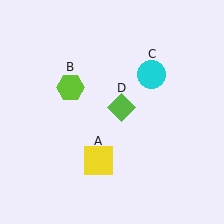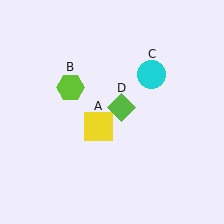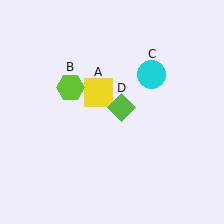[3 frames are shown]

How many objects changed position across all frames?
1 object changed position: yellow square (object A).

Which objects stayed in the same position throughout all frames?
Lime hexagon (object B) and cyan circle (object C) and lime diamond (object D) remained stationary.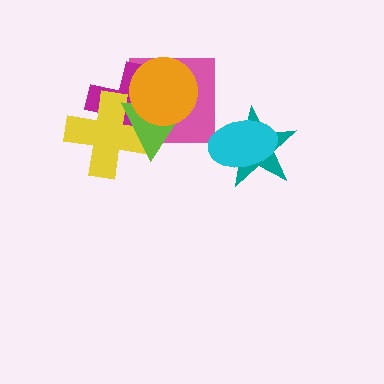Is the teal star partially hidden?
Yes, it is partially covered by another shape.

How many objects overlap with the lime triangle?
4 objects overlap with the lime triangle.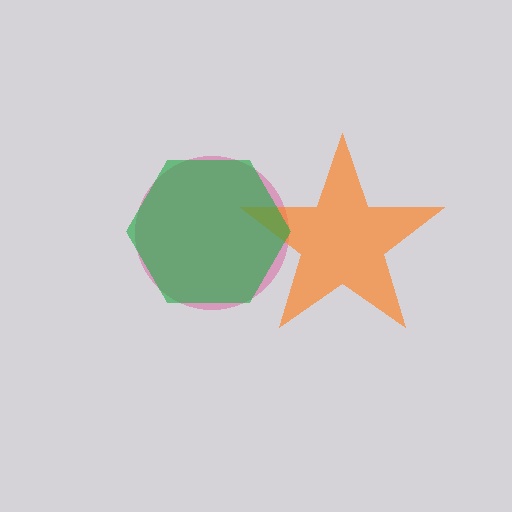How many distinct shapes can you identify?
There are 3 distinct shapes: a pink circle, an orange star, a green hexagon.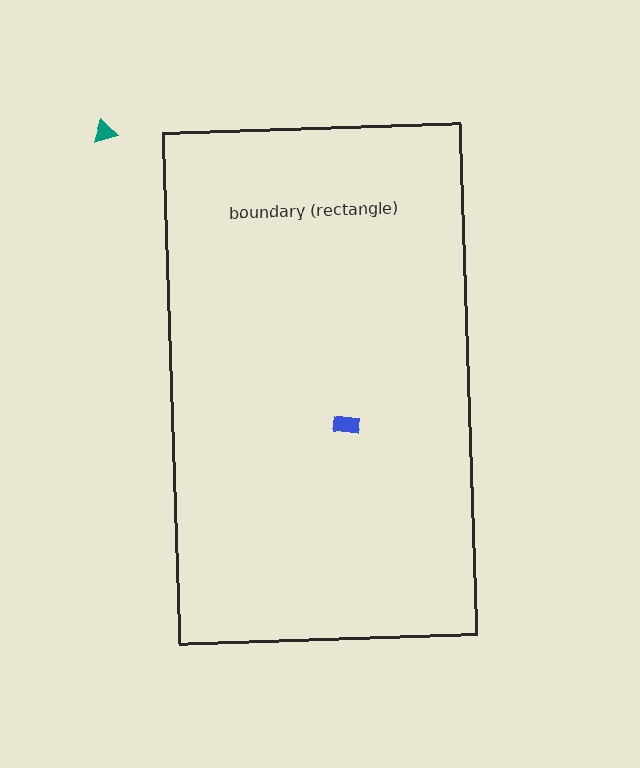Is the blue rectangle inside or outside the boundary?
Inside.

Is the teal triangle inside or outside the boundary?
Outside.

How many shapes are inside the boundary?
1 inside, 1 outside.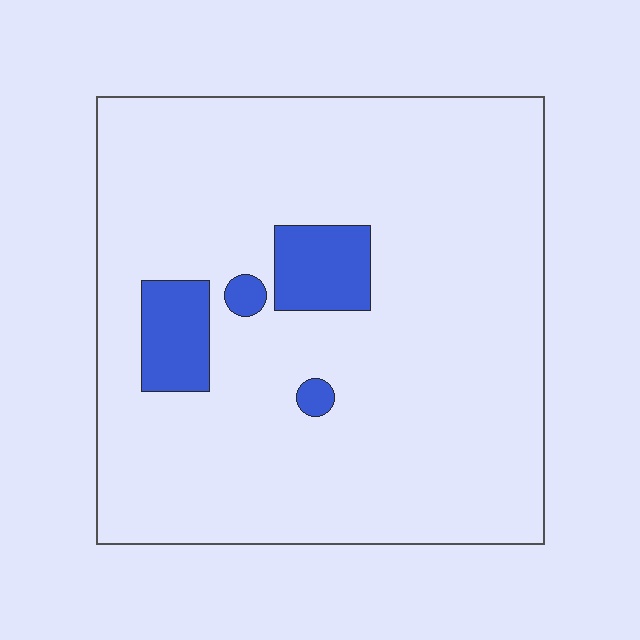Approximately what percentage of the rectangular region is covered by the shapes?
Approximately 10%.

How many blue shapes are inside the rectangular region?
4.